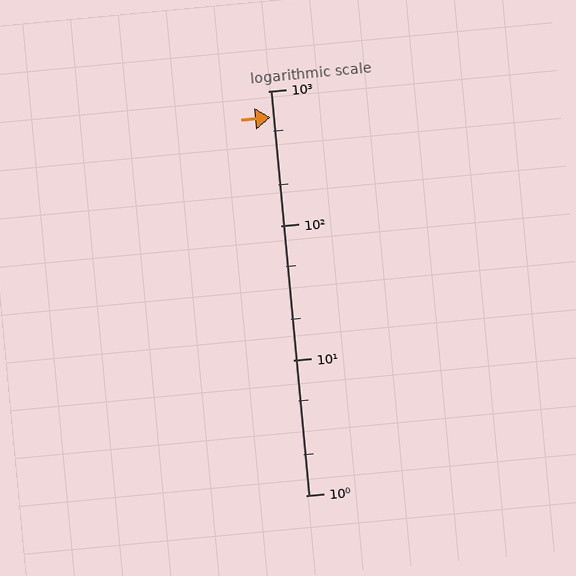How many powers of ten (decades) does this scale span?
The scale spans 3 decades, from 1 to 1000.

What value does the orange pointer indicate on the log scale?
The pointer indicates approximately 640.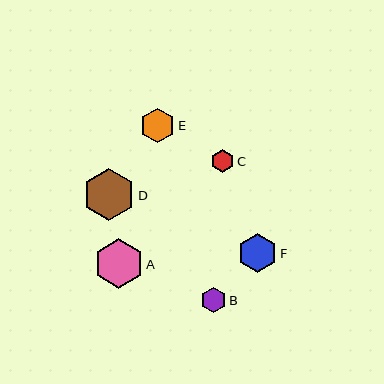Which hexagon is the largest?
Hexagon D is the largest with a size of approximately 52 pixels.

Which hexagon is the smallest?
Hexagon C is the smallest with a size of approximately 23 pixels.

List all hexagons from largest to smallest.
From largest to smallest: D, A, F, E, B, C.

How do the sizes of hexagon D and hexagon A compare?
Hexagon D and hexagon A are approximately the same size.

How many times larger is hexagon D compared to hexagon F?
Hexagon D is approximately 1.3 times the size of hexagon F.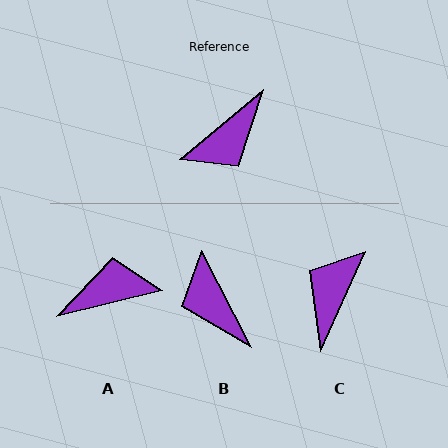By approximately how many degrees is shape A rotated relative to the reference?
Approximately 154 degrees counter-clockwise.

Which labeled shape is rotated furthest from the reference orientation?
C, about 154 degrees away.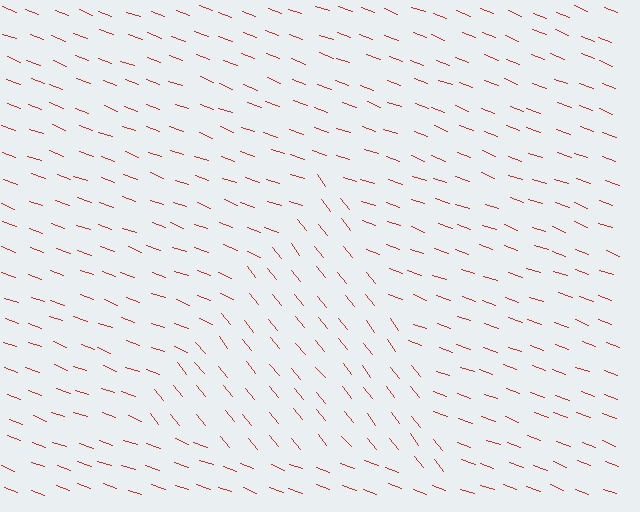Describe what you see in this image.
The image is filled with small red line segments. A triangle region in the image has lines oriented differently from the surrounding lines, creating a visible texture boundary.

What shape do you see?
I see a triangle.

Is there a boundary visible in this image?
Yes, there is a texture boundary formed by a change in line orientation.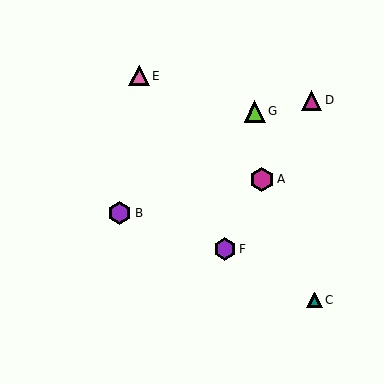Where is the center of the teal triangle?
The center of the teal triangle is at (314, 300).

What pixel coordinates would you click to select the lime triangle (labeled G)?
Click at (255, 111) to select the lime triangle G.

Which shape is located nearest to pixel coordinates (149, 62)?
The pink triangle (labeled E) at (139, 76) is nearest to that location.